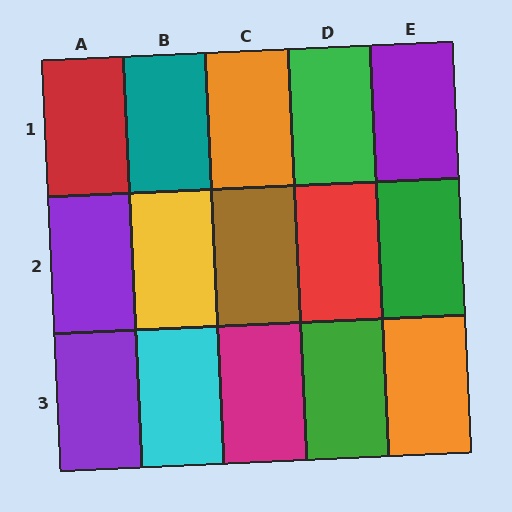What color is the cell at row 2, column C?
Brown.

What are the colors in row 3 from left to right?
Purple, cyan, magenta, green, orange.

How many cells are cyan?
1 cell is cyan.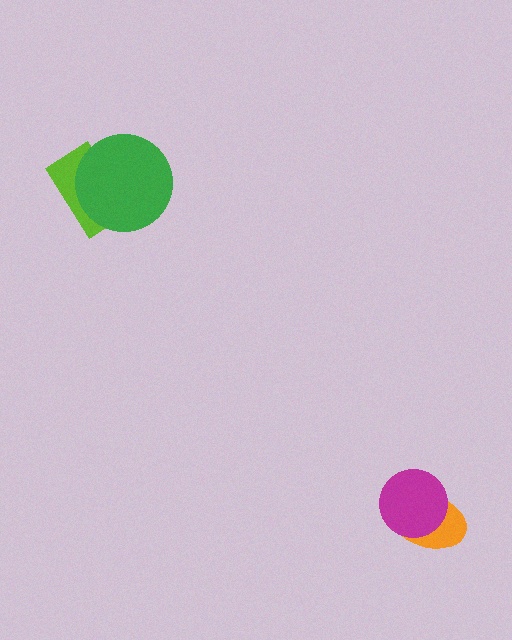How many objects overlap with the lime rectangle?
1 object overlaps with the lime rectangle.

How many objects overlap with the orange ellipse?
1 object overlaps with the orange ellipse.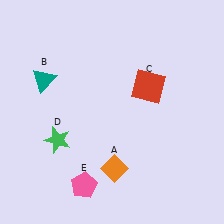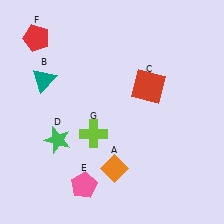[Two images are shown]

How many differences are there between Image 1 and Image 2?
There are 2 differences between the two images.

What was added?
A red pentagon (F), a lime cross (G) were added in Image 2.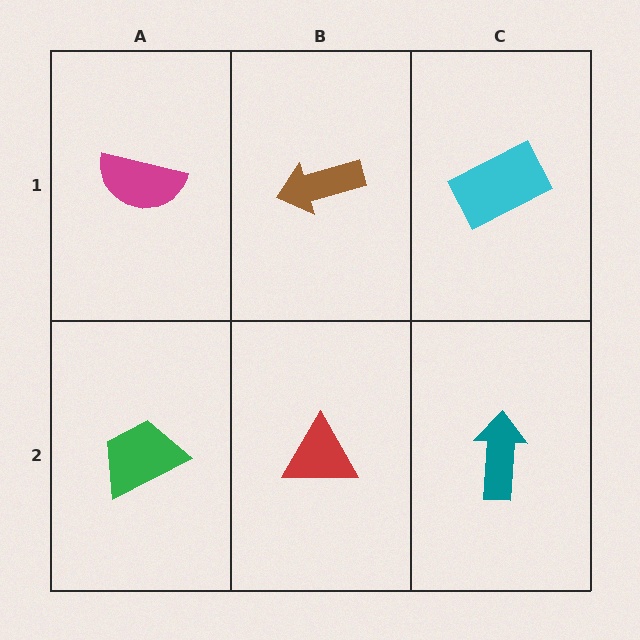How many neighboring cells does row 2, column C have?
2.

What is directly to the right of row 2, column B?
A teal arrow.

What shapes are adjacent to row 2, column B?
A brown arrow (row 1, column B), a green trapezoid (row 2, column A), a teal arrow (row 2, column C).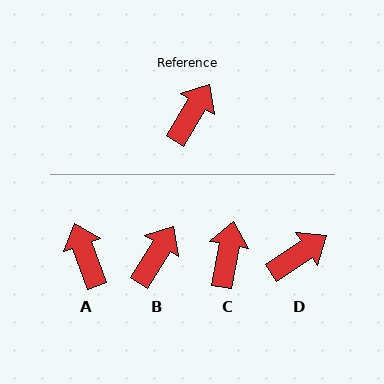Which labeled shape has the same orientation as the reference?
B.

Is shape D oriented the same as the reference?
No, it is off by about 25 degrees.